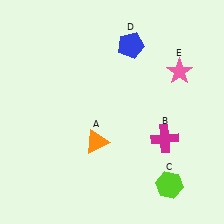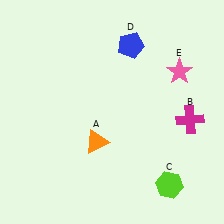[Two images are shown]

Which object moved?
The magenta cross (B) moved right.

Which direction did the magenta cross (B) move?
The magenta cross (B) moved right.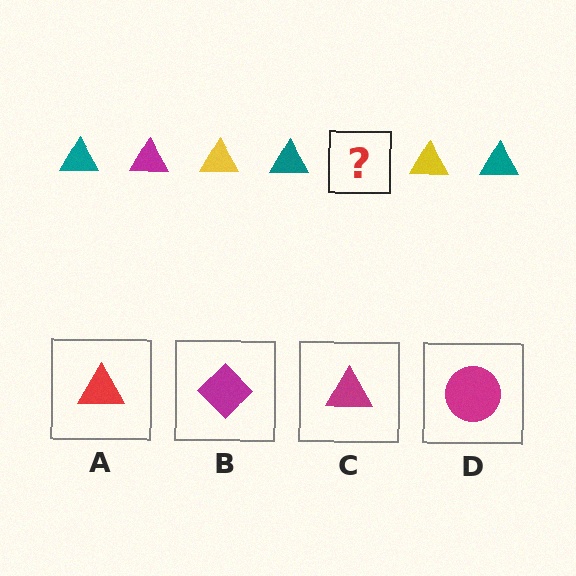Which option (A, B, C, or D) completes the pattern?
C.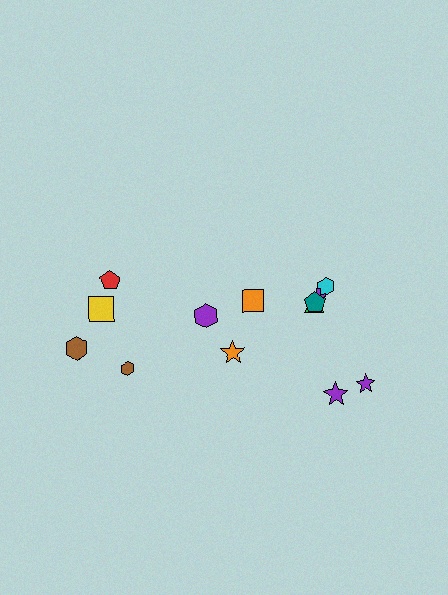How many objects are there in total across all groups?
There are 13 objects.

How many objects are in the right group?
There are 8 objects.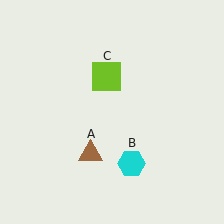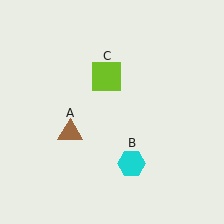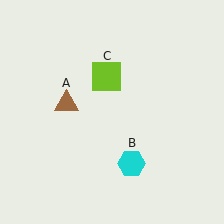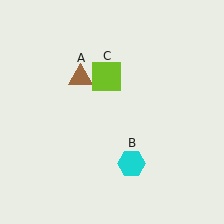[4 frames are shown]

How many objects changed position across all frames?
1 object changed position: brown triangle (object A).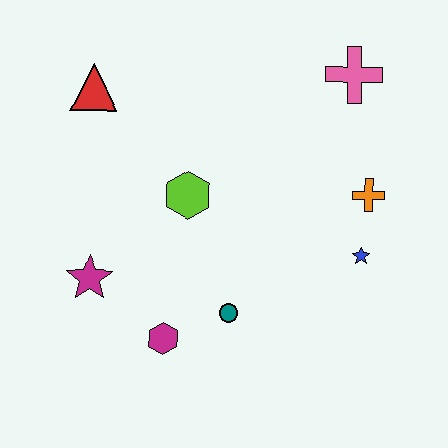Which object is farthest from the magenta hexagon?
The pink cross is farthest from the magenta hexagon.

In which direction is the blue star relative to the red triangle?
The blue star is to the right of the red triangle.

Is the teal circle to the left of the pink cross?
Yes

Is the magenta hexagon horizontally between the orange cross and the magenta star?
Yes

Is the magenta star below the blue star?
Yes